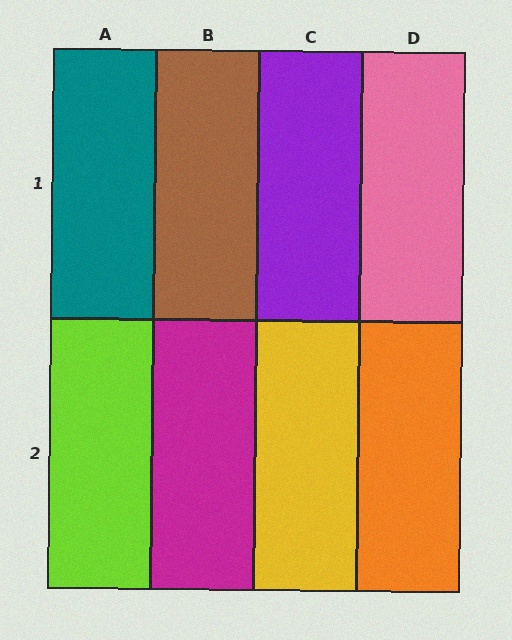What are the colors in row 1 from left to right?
Teal, brown, purple, pink.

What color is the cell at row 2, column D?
Orange.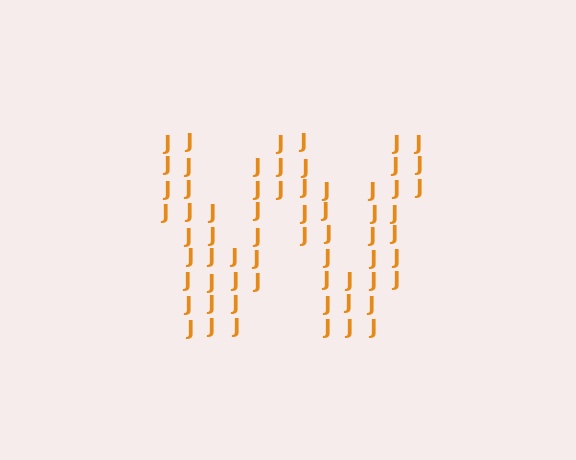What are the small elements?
The small elements are letter J's.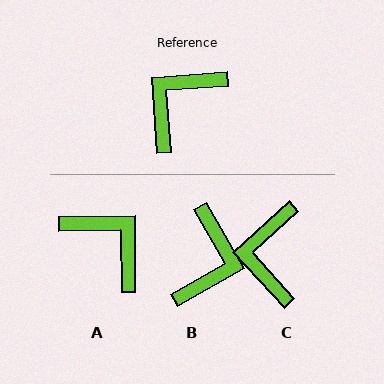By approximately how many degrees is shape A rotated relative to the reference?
Approximately 93 degrees clockwise.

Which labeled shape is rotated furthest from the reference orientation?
B, about 154 degrees away.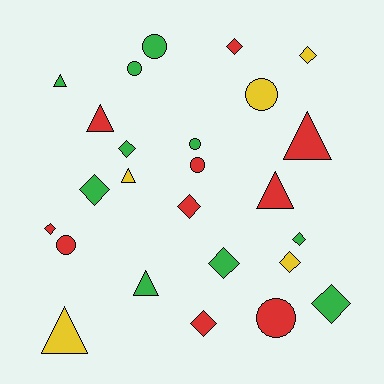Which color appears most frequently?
Green, with 10 objects.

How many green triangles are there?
There are 2 green triangles.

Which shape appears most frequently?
Diamond, with 11 objects.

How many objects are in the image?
There are 25 objects.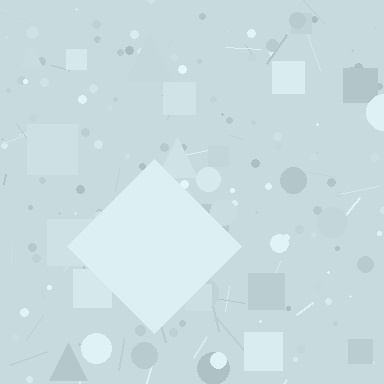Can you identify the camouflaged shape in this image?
The camouflaged shape is a diamond.